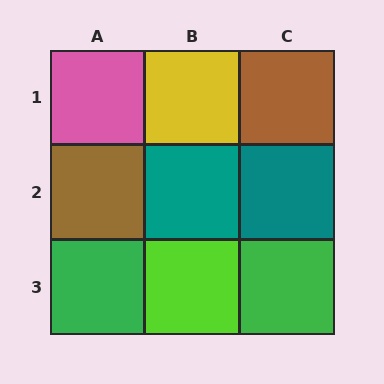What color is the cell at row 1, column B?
Yellow.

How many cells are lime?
1 cell is lime.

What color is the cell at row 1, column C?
Brown.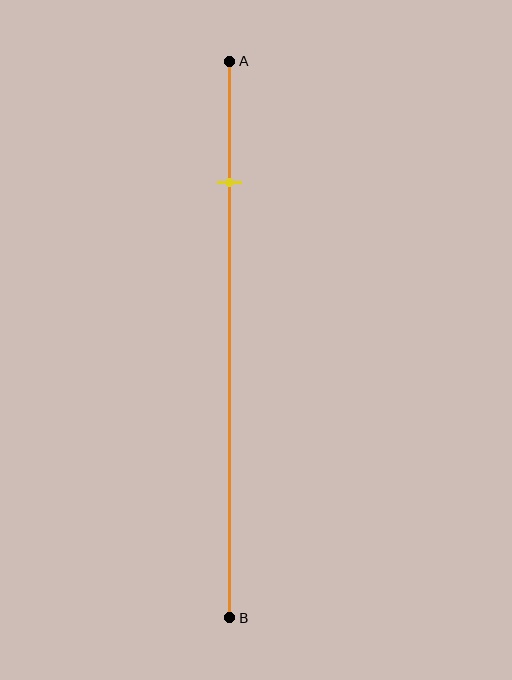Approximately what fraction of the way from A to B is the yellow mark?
The yellow mark is approximately 20% of the way from A to B.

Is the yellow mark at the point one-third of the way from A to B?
No, the mark is at about 20% from A, not at the 33% one-third point.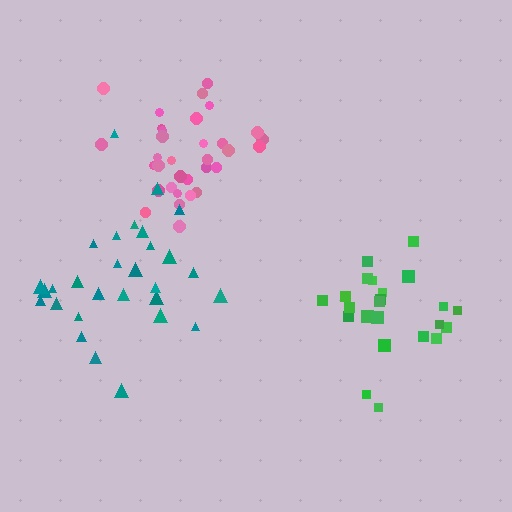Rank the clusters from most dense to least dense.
pink, green, teal.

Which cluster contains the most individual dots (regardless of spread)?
Pink (33).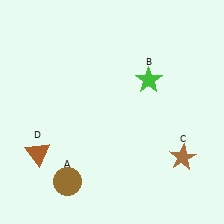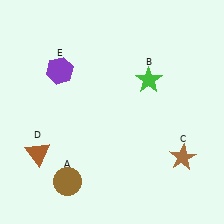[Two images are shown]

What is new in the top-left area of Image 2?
A purple hexagon (E) was added in the top-left area of Image 2.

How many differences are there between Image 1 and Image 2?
There is 1 difference between the two images.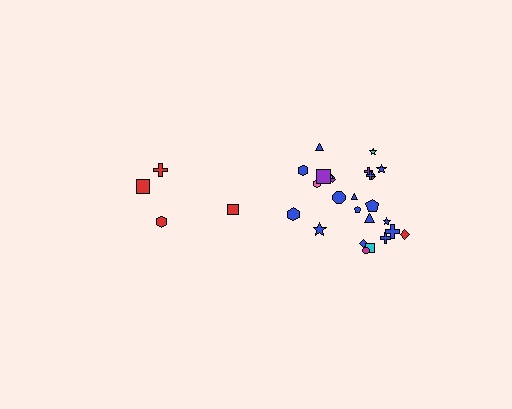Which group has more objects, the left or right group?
The right group.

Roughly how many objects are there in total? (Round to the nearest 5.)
Roughly 30 objects in total.